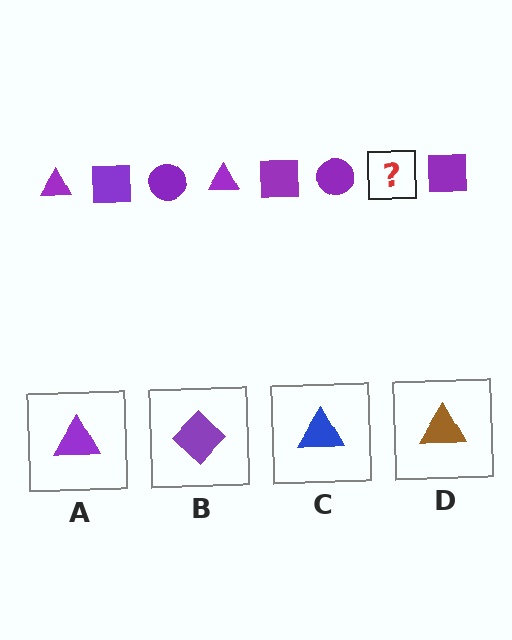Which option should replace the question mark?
Option A.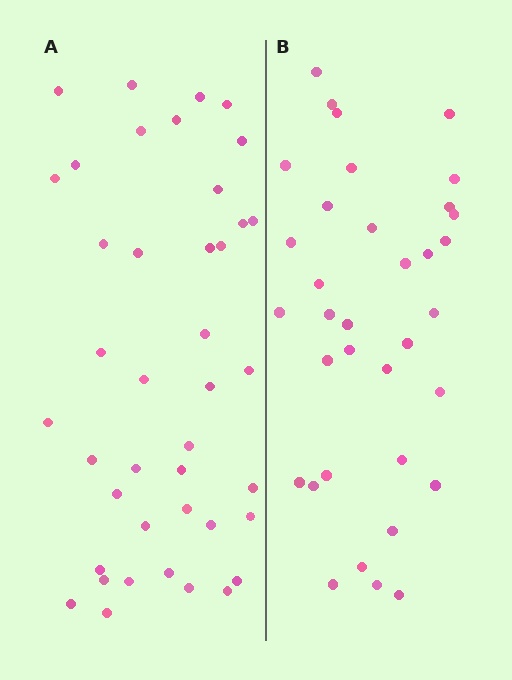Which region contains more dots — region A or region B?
Region A (the left region) has more dots.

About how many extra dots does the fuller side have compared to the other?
Region A has about 6 more dots than region B.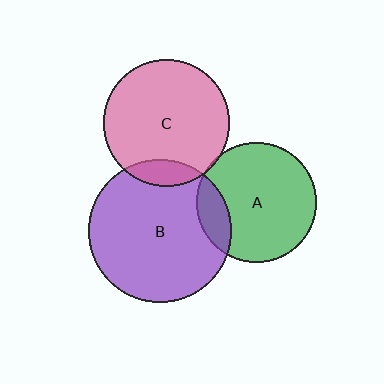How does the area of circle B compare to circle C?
Approximately 1.3 times.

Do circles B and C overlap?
Yes.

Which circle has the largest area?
Circle B (purple).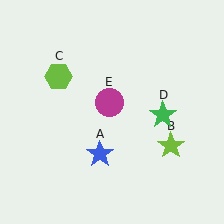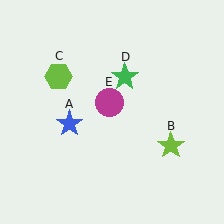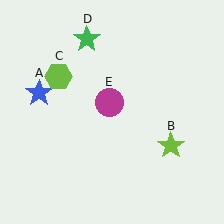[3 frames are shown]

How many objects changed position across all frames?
2 objects changed position: blue star (object A), green star (object D).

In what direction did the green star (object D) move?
The green star (object D) moved up and to the left.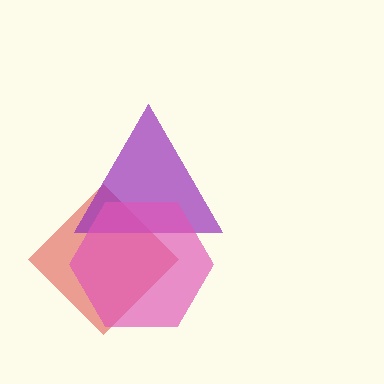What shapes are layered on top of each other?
The layered shapes are: a red diamond, a purple triangle, a pink hexagon.